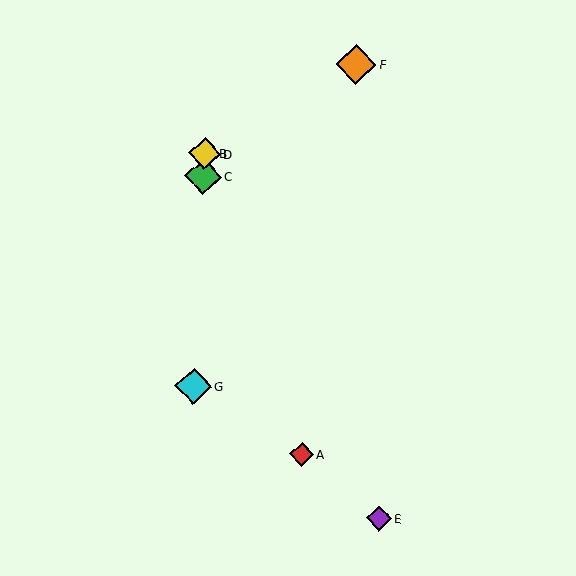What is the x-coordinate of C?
Object C is at x≈203.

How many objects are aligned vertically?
4 objects (B, C, D, G) are aligned vertically.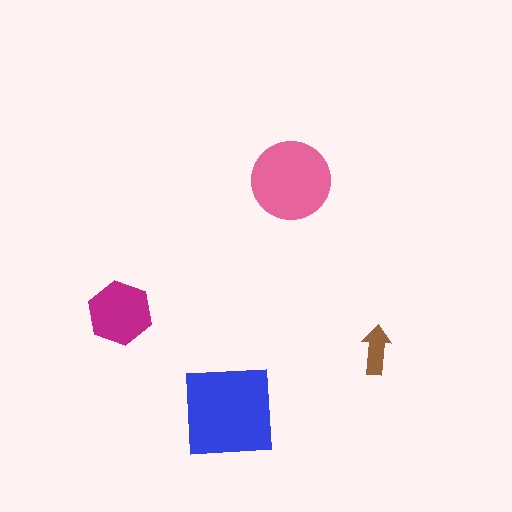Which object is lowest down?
The blue square is bottommost.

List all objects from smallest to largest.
The brown arrow, the magenta hexagon, the pink circle, the blue square.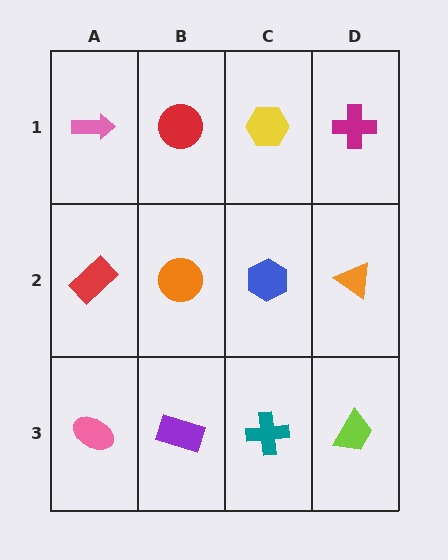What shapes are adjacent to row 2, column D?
A magenta cross (row 1, column D), a lime trapezoid (row 3, column D), a blue hexagon (row 2, column C).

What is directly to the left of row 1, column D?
A yellow hexagon.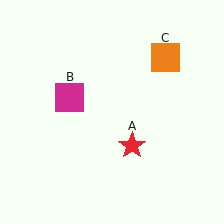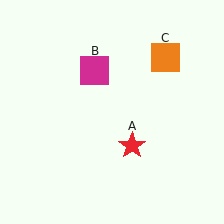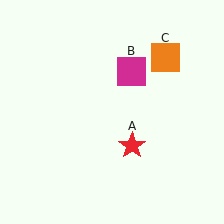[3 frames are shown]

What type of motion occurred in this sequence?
The magenta square (object B) rotated clockwise around the center of the scene.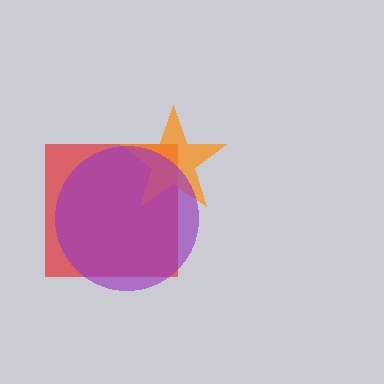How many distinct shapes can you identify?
There are 3 distinct shapes: a red square, an orange star, a purple circle.